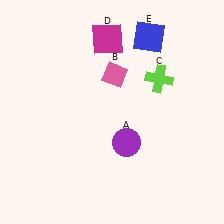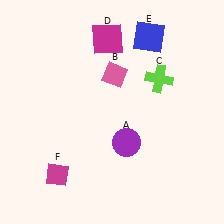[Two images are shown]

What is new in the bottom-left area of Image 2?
A magenta diamond (F) was added in the bottom-left area of Image 2.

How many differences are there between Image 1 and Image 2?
There is 1 difference between the two images.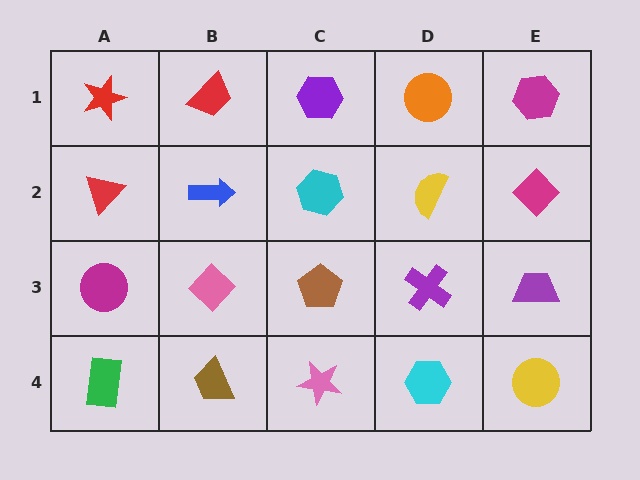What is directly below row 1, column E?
A magenta diamond.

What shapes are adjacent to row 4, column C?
A brown pentagon (row 3, column C), a brown trapezoid (row 4, column B), a cyan hexagon (row 4, column D).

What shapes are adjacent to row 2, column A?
A red star (row 1, column A), a magenta circle (row 3, column A), a blue arrow (row 2, column B).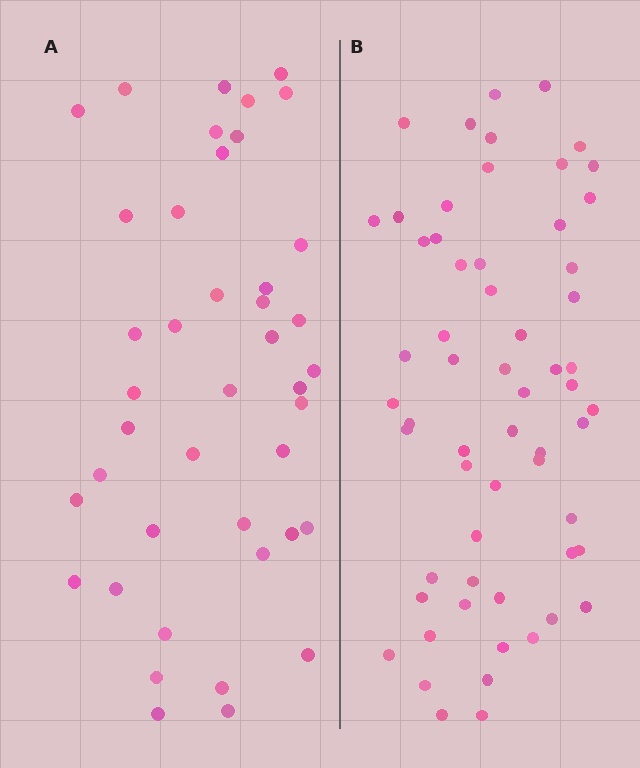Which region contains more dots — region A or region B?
Region B (the right region) has more dots.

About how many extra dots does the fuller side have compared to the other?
Region B has approximately 20 more dots than region A.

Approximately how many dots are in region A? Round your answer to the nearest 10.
About 40 dots. (The exact count is 42, which rounds to 40.)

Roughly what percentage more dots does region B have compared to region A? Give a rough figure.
About 45% more.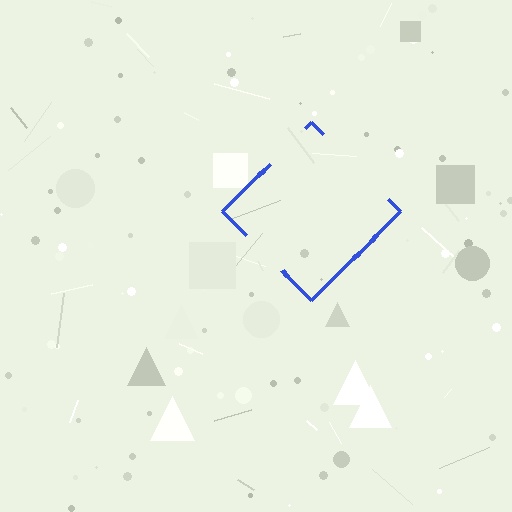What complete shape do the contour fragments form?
The contour fragments form a diamond.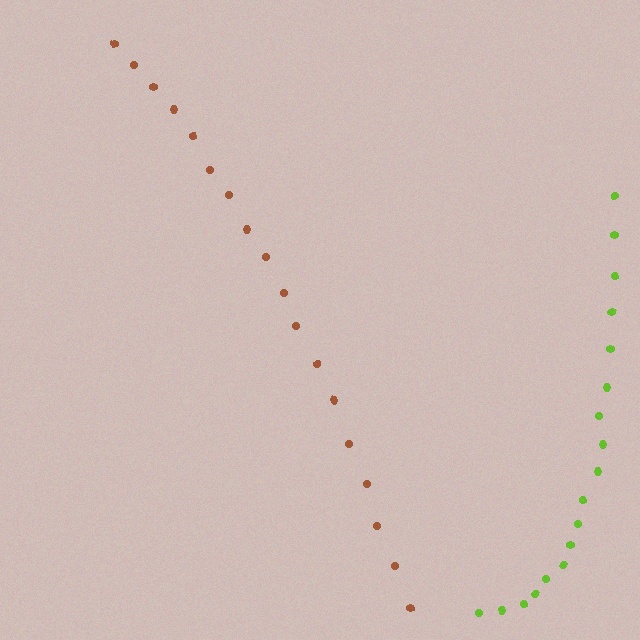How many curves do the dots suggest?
There are 2 distinct paths.